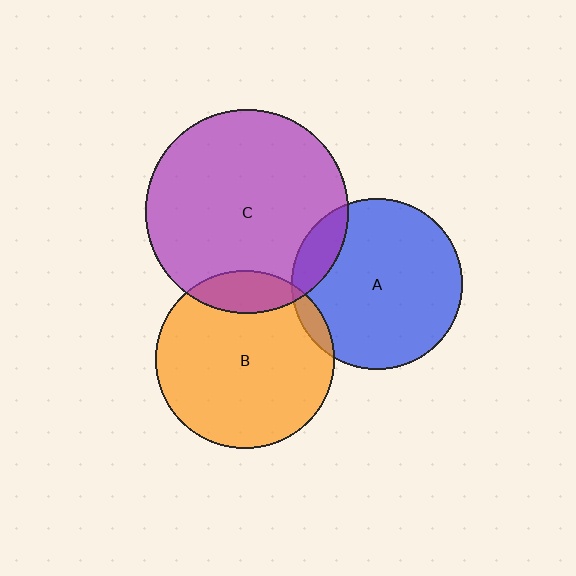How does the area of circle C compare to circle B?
Approximately 1.3 times.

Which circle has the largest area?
Circle C (purple).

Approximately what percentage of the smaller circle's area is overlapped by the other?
Approximately 5%.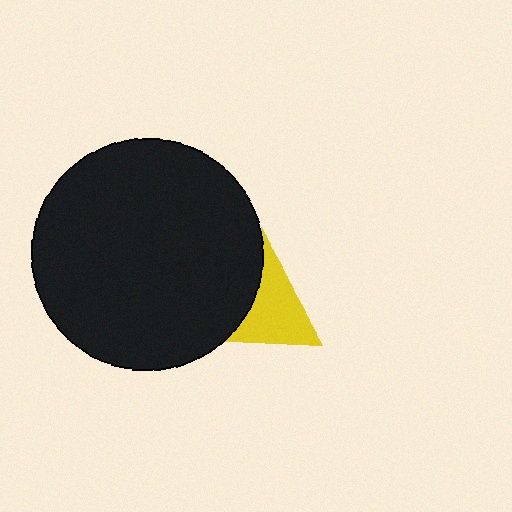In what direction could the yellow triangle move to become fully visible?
The yellow triangle could move right. That would shift it out from behind the black circle entirely.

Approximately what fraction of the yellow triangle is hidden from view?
Roughly 43% of the yellow triangle is hidden behind the black circle.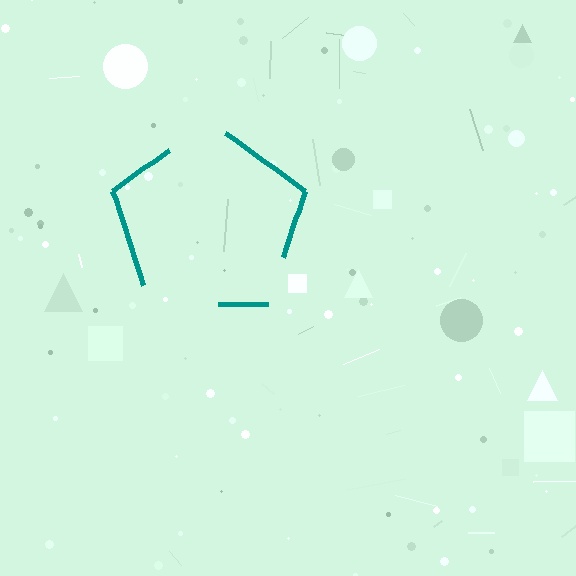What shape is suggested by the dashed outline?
The dashed outline suggests a pentagon.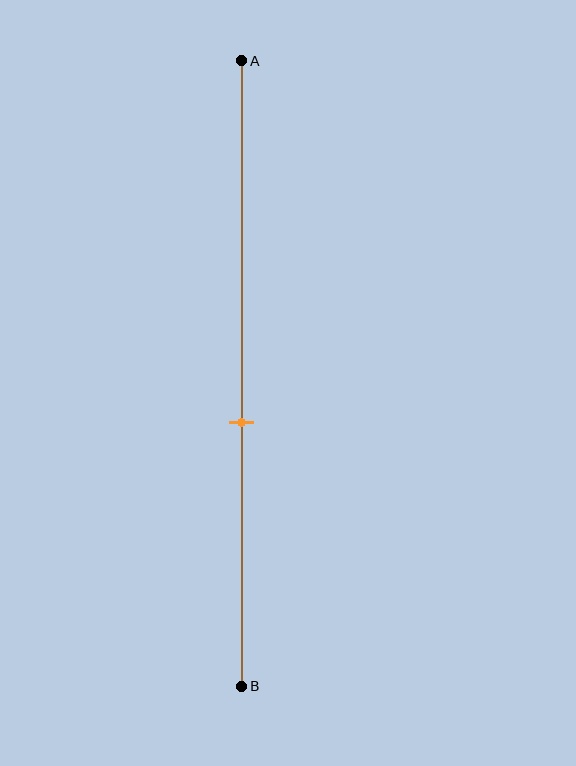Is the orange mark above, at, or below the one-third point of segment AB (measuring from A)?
The orange mark is below the one-third point of segment AB.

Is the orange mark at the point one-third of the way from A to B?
No, the mark is at about 60% from A, not at the 33% one-third point.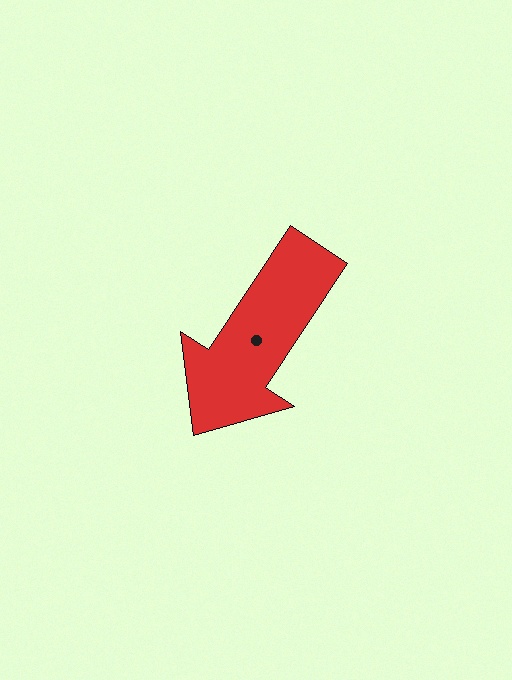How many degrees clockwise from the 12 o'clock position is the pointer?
Approximately 213 degrees.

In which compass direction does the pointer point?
Southwest.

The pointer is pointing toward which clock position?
Roughly 7 o'clock.